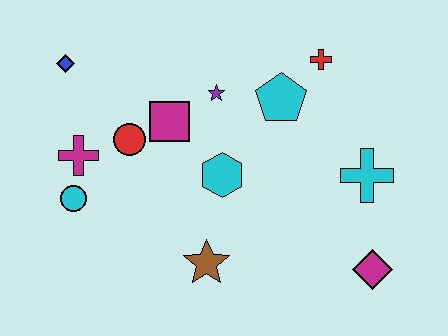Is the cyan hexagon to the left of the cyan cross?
Yes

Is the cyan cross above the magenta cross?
No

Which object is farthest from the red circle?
The magenta diamond is farthest from the red circle.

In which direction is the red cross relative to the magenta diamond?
The red cross is above the magenta diamond.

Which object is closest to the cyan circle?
The magenta cross is closest to the cyan circle.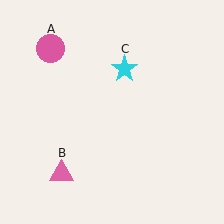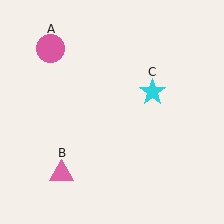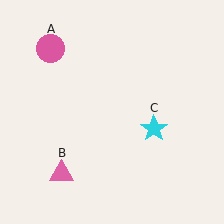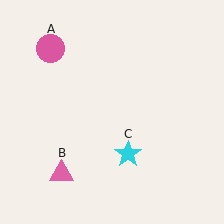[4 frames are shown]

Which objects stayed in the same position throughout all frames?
Pink circle (object A) and pink triangle (object B) remained stationary.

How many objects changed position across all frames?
1 object changed position: cyan star (object C).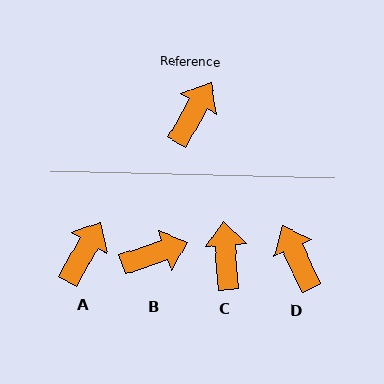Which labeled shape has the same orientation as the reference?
A.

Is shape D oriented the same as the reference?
No, it is off by about 55 degrees.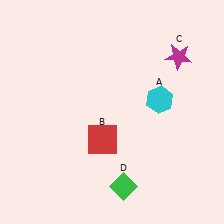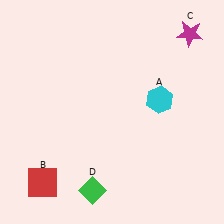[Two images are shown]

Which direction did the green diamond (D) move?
The green diamond (D) moved left.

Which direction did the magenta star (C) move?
The magenta star (C) moved up.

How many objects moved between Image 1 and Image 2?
3 objects moved between the two images.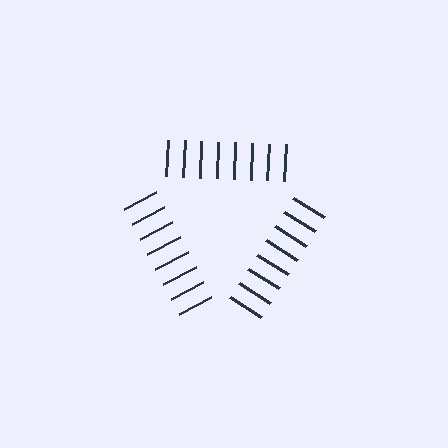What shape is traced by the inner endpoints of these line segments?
An illusory triangle — the line segments terminate on its edges but no continuous stroke is drawn.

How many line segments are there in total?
24 — 8 along each of the 3 edges.